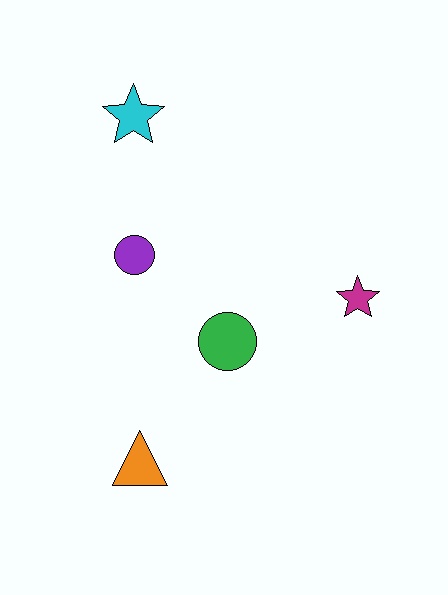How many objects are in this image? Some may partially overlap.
There are 5 objects.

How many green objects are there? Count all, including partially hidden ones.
There is 1 green object.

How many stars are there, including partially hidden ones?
There are 2 stars.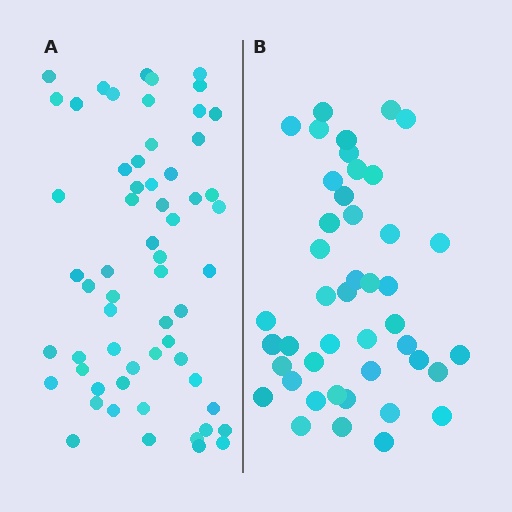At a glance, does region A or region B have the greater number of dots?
Region A (the left region) has more dots.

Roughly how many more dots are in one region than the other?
Region A has approximately 15 more dots than region B.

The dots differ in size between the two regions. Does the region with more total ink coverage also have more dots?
No. Region B has more total ink coverage because its dots are larger, but region A actually contains more individual dots. Total area can be misleading — the number of items is what matters here.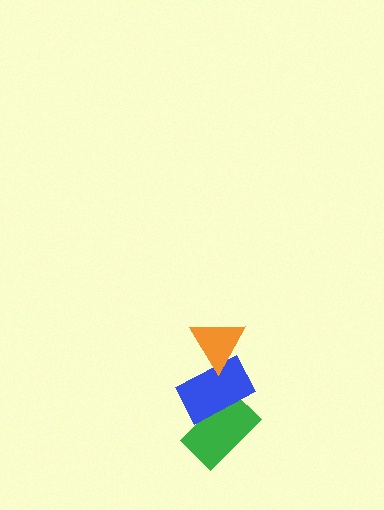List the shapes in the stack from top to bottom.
From top to bottom: the orange triangle, the blue rectangle, the green rectangle.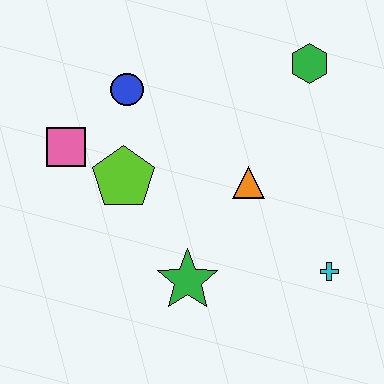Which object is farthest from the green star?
The green hexagon is farthest from the green star.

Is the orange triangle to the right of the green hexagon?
No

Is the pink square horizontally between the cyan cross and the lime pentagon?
No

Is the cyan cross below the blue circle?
Yes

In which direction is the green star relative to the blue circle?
The green star is below the blue circle.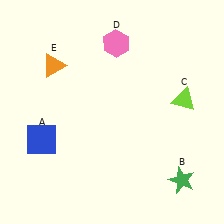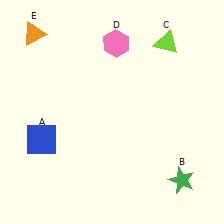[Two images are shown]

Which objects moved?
The objects that moved are: the lime triangle (C), the orange triangle (E).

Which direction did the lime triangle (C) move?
The lime triangle (C) moved up.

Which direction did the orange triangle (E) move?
The orange triangle (E) moved up.